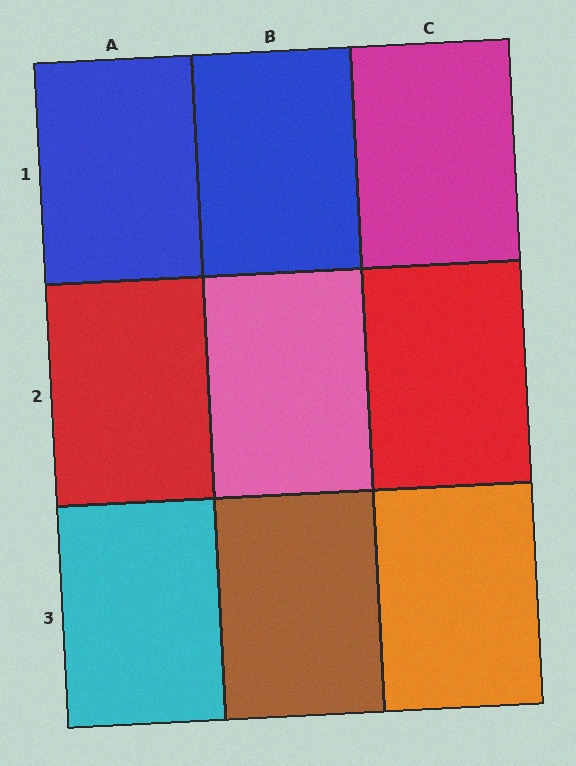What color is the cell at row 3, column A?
Cyan.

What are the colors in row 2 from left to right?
Red, pink, red.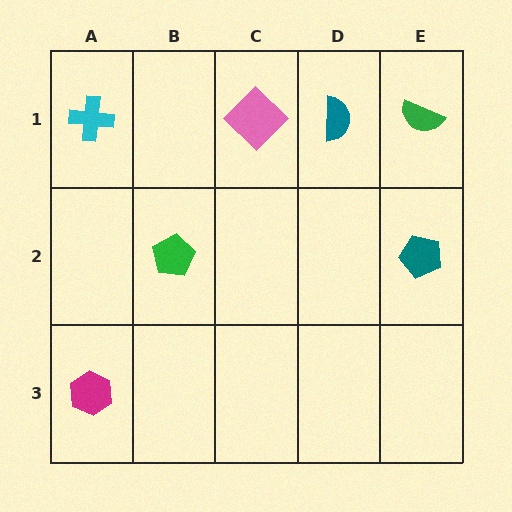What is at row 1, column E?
A green semicircle.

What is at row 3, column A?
A magenta hexagon.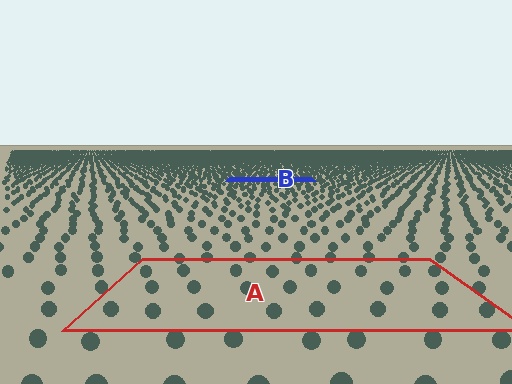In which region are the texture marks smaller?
The texture marks are smaller in region B, because it is farther away.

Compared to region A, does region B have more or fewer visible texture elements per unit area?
Region B has more texture elements per unit area — they are packed more densely because it is farther away.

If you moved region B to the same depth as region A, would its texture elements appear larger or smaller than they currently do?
They would appear larger. At a closer depth, the same texture elements are projected at a bigger on-screen size.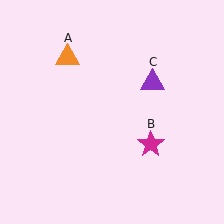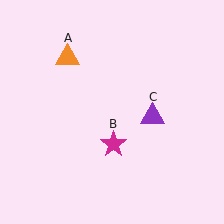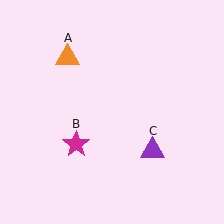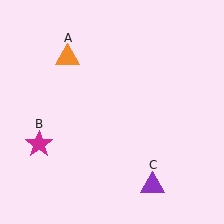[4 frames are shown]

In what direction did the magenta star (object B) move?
The magenta star (object B) moved left.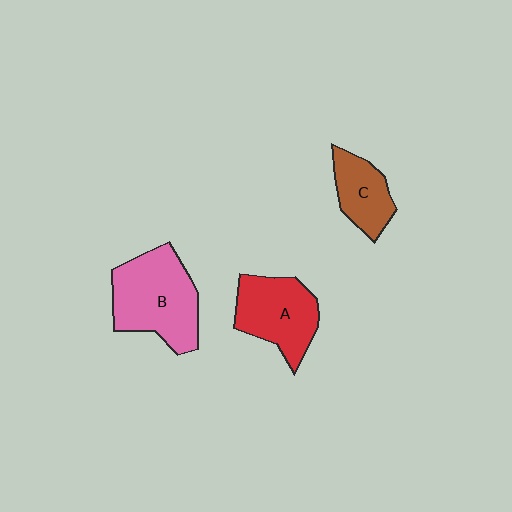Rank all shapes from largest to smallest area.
From largest to smallest: B (pink), A (red), C (brown).